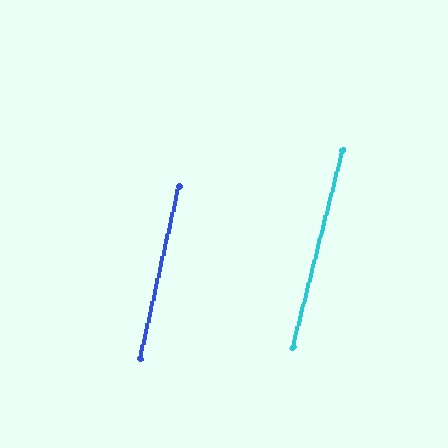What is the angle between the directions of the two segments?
Approximately 1 degree.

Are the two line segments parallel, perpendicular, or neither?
Parallel — their directions differ by only 1.5°.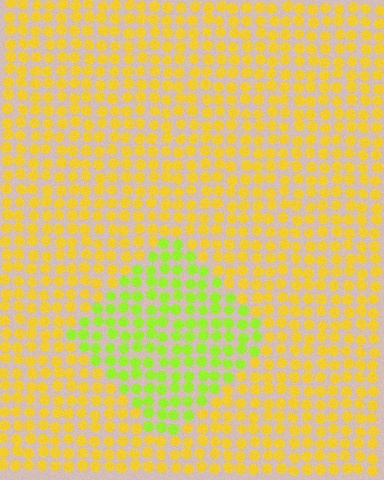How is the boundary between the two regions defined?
The boundary is defined purely by a slight shift in hue (about 39 degrees). Spacing, size, and orientation are identical on both sides.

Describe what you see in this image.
The image is filled with small yellow elements in a uniform arrangement. A diamond-shaped region is visible where the elements are tinted to a slightly different hue, forming a subtle color boundary.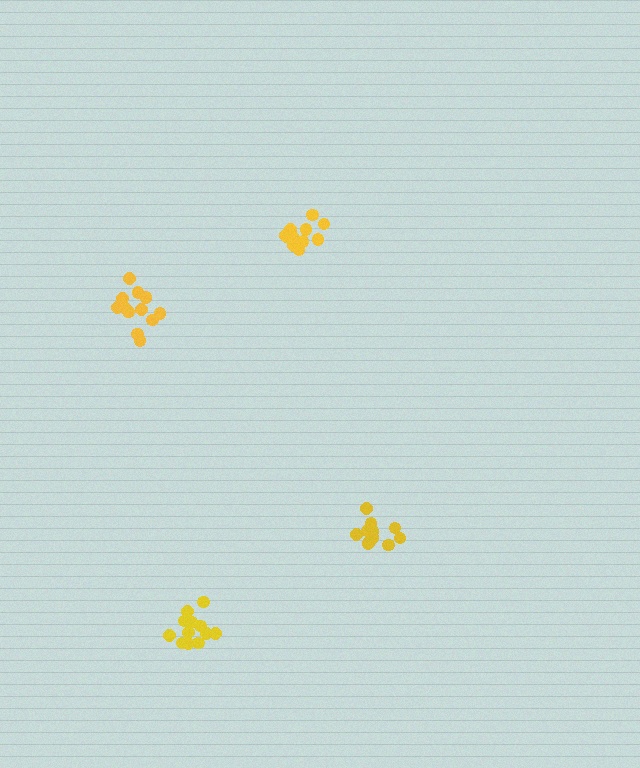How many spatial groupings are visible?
There are 4 spatial groupings.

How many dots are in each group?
Group 1: 12 dots, Group 2: 12 dots, Group 3: 12 dots, Group 4: 14 dots (50 total).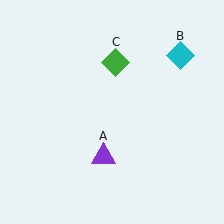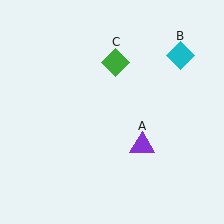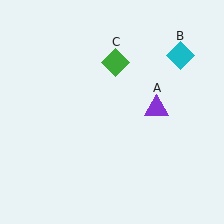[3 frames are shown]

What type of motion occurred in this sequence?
The purple triangle (object A) rotated counterclockwise around the center of the scene.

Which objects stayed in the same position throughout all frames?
Cyan diamond (object B) and green diamond (object C) remained stationary.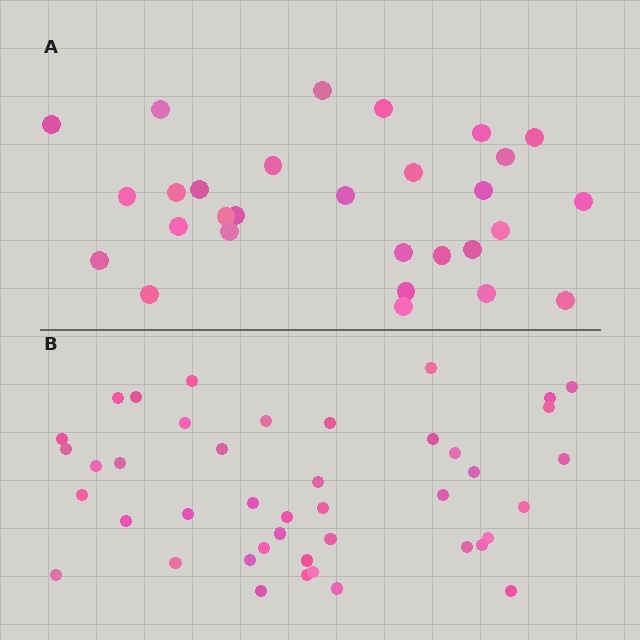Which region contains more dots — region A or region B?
Region B (the bottom region) has more dots.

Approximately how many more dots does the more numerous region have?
Region B has approximately 15 more dots than region A.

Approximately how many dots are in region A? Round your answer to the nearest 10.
About 30 dots. (The exact count is 29, which rounds to 30.)